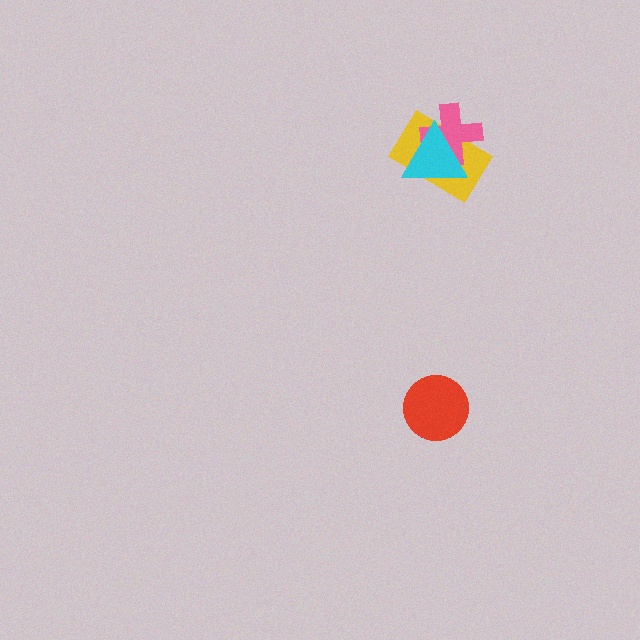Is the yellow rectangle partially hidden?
Yes, it is partially covered by another shape.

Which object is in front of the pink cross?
The cyan triangle is in front of the pink cross.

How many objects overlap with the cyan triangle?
2 objects overlap with the cyan triangle.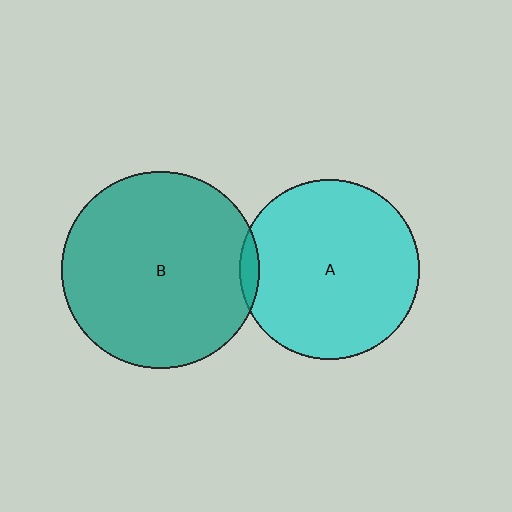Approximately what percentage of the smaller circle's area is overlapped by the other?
Approximately 5%.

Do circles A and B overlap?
Yes.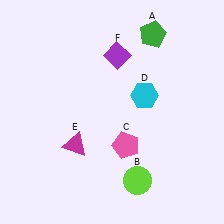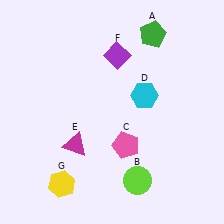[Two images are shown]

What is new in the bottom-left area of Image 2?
A yellow hexagon (G) was added in the bottom-left area of Image 2.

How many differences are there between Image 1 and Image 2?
There is 1 difference between the two images.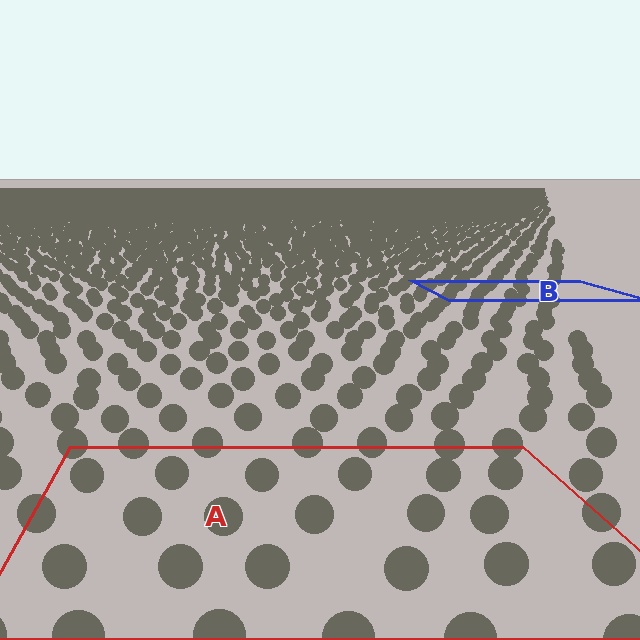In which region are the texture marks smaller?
The texture marks are smaller in region B, because it is farther away.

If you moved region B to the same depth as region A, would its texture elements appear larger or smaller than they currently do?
They would appear larger. At a closer depth, the same texture elements are projected at a bigger on-screen size.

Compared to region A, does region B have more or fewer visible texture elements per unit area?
Region B has more texture elements per unit area — they are packed more densely because it is farther away.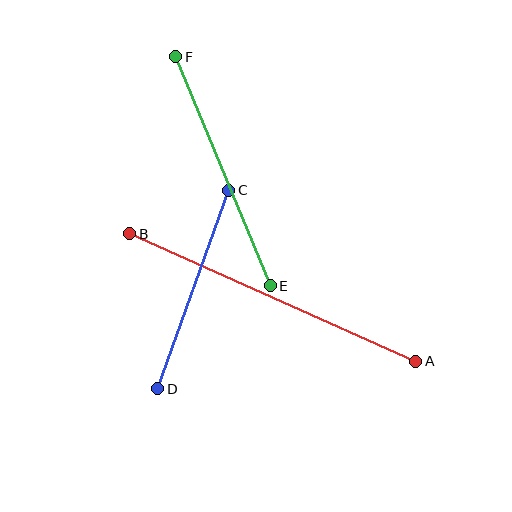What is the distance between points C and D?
The distance is approximately 211 pixels.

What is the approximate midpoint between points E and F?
The midpoint is at approximately (223, 171) pixels.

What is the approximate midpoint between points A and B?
The midpoint is at approximately (273, 297) pixels.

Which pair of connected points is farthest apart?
Points A and B are farthest apart.